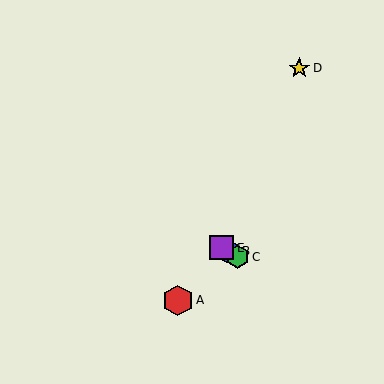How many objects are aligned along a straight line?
3 objects (B, C, E) are aligned along a straight line.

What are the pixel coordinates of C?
Object C is at (237, 257).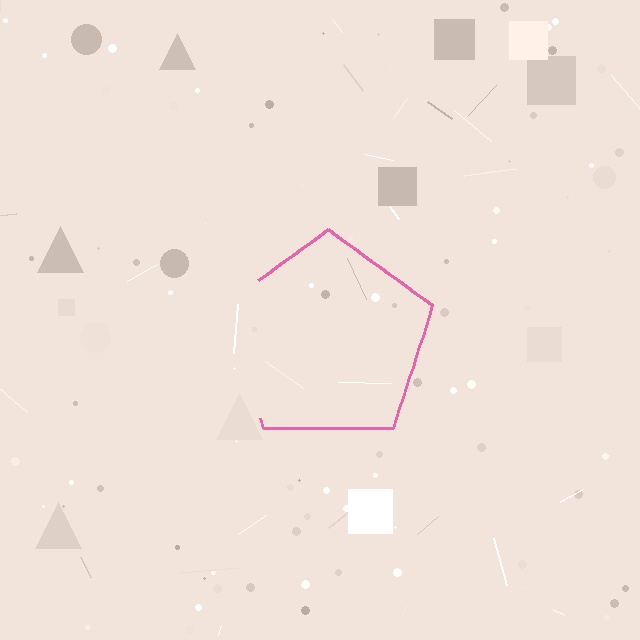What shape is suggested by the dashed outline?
The dashed outline suggests a pentagon.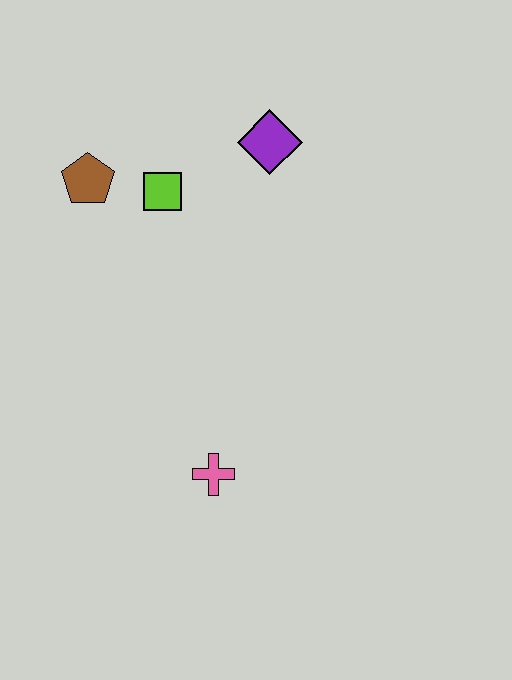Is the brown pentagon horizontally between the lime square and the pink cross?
No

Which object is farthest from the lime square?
The pink cross is farthest from the lime square.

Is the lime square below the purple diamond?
Yes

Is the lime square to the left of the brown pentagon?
No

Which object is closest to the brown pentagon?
The lime square is closest to the brown pentagon.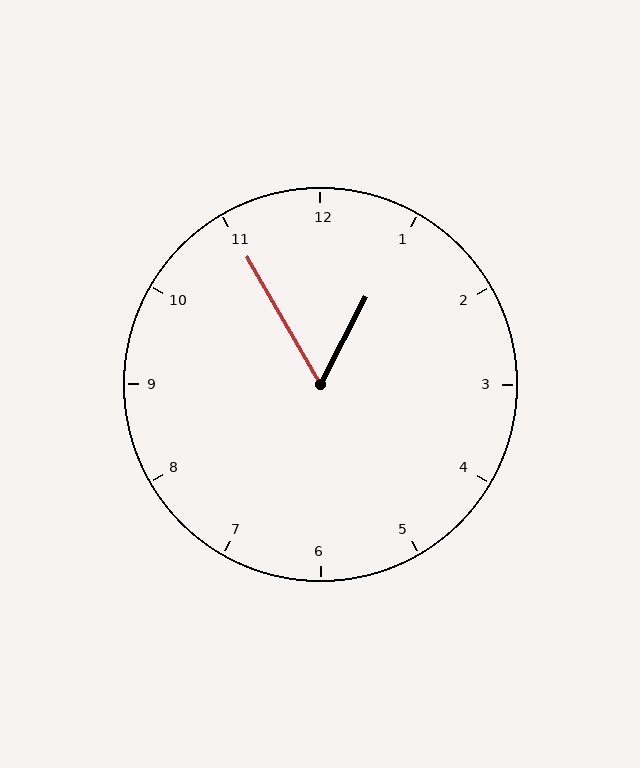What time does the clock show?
12:55.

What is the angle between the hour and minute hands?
Approximately 58 degrees.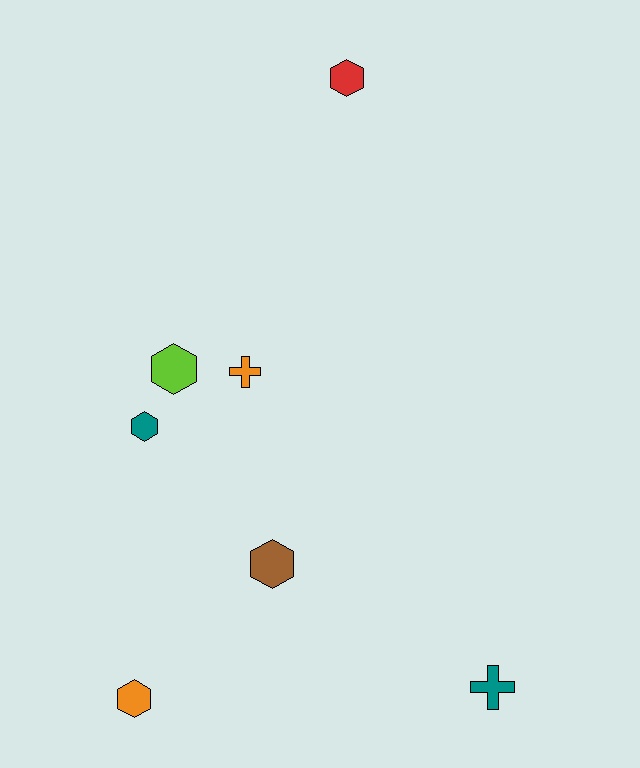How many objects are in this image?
There are 7 objects.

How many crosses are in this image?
There are 2 crosses.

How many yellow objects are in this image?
There are no yellow objects.